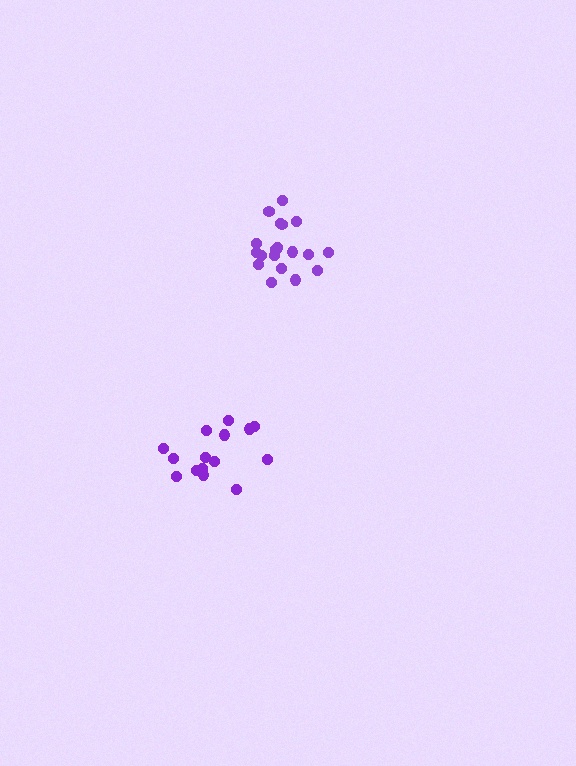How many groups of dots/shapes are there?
There are 2 groups.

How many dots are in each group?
Group 1: 15 dots, Group 2: 19 dots (34 total).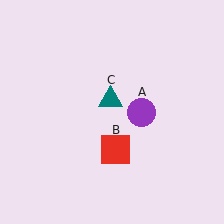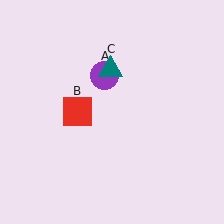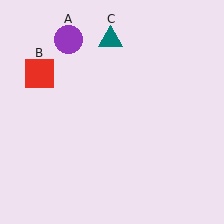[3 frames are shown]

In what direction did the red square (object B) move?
The red square (object B) moved up and to the left.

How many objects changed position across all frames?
3 objects changed position: purple circle (object A), red square (object B), teal triangle (object C).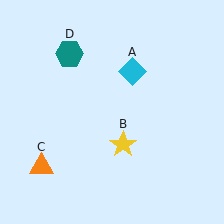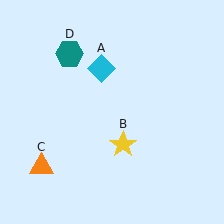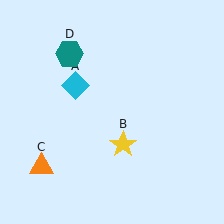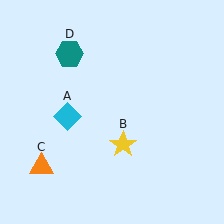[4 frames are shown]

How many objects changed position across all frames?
1 object changed position: cyan diamond (object A).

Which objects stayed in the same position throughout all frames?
Yellow star (object B) and orange triangle (object C) and teal hexagon (object D) remained stationary.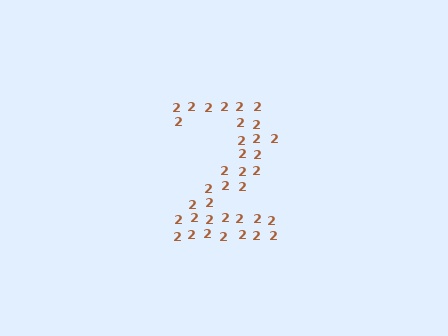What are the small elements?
The small elements are digit 2's.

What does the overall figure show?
The overall figure shows the digit 2.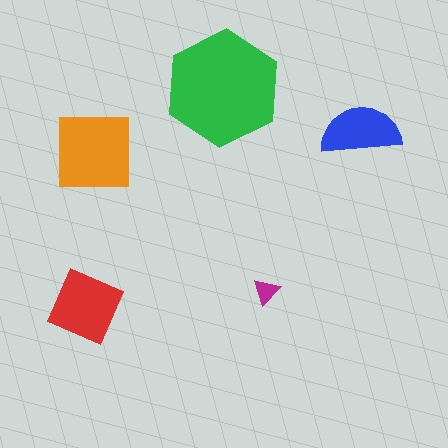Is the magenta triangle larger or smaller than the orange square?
Smaller.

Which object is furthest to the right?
The blue semicircle is rightmost.